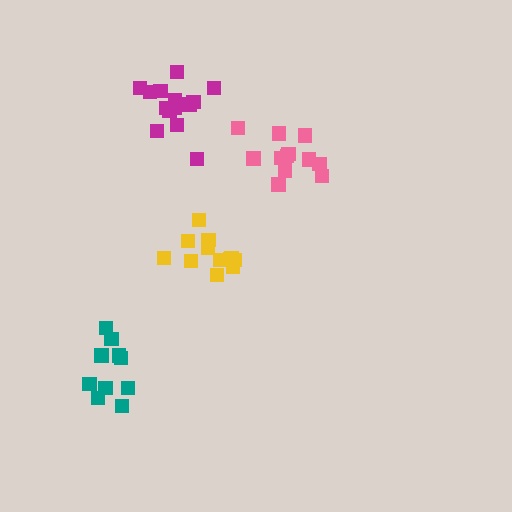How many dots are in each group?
Group 1: 12 dots, Group 2: 15 dots, Group 3: 12 dots, Group 4: 10 dots (49 total).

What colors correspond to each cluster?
The clusters are colored: yellow, magenta, pink, teal.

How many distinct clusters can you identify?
There are 4 distinct clusters.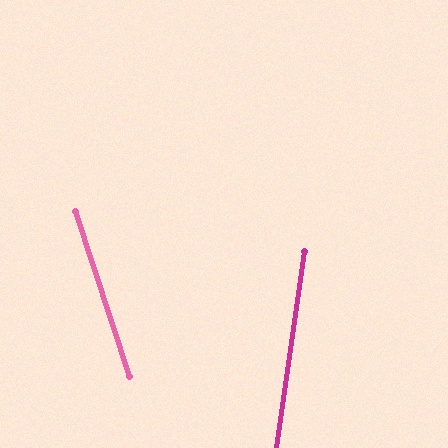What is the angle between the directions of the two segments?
Approximately 26 degrees.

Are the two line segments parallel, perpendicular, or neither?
Neither parallel nor perpendicular — they differ by about 26°.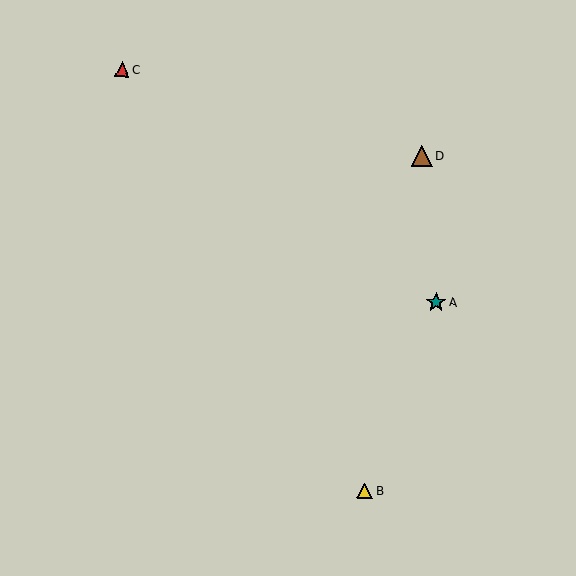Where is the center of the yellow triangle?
The center of the yellow triangle is at (364, 491).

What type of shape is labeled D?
Shape D is a brown triangle.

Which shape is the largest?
The brown triangle (labeled D) is the largest.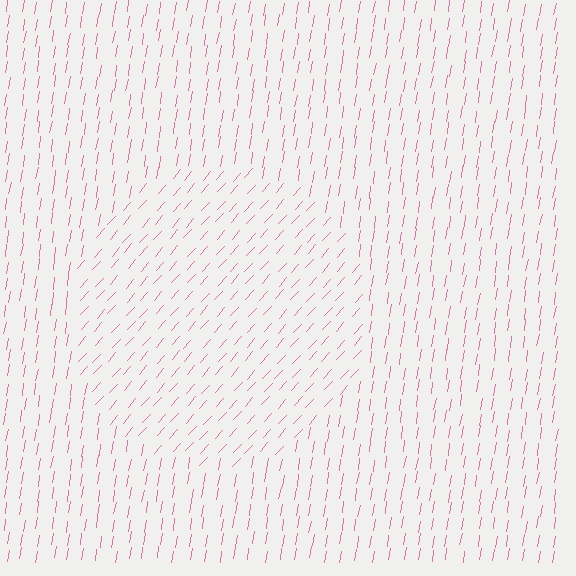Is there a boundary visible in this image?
Yes, there is a texture boundary formed by a change in line orientation.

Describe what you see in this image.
The image is filled with small pink line segments. A circle region in the image has lines oriented differently from the surrounding lines, creating a visible texture boundary.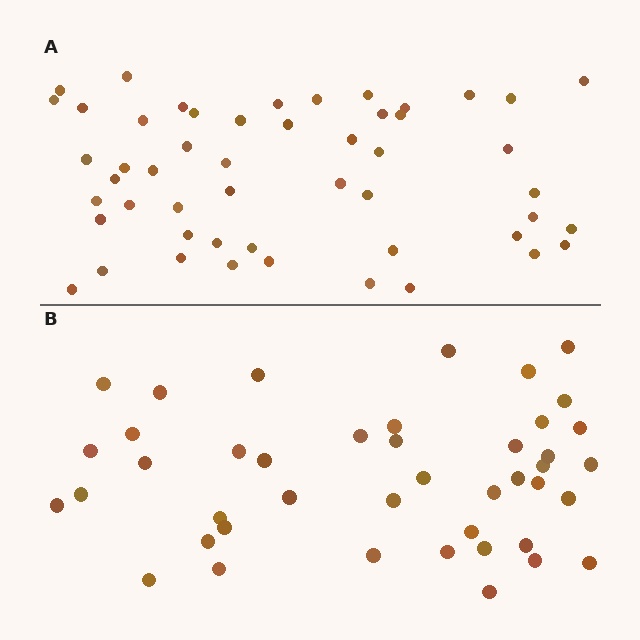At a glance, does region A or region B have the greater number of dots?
Region A (the top region) has more dots.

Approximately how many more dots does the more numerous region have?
Region A has roughly 8 or so more dots than region B.